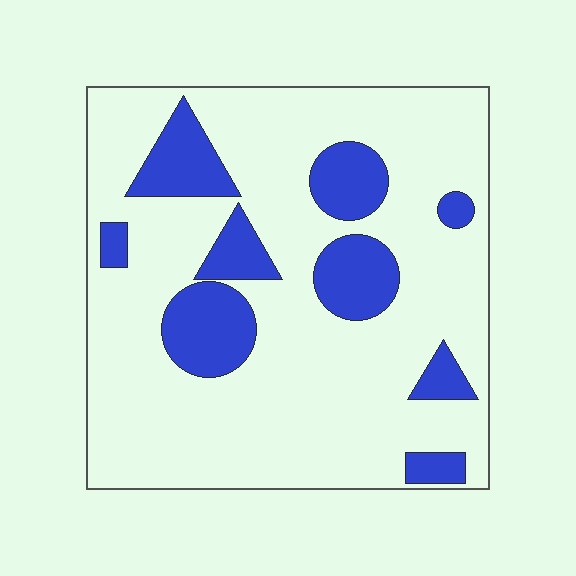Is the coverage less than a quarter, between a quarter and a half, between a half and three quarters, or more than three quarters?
Less than a quarter.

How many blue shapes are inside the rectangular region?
9.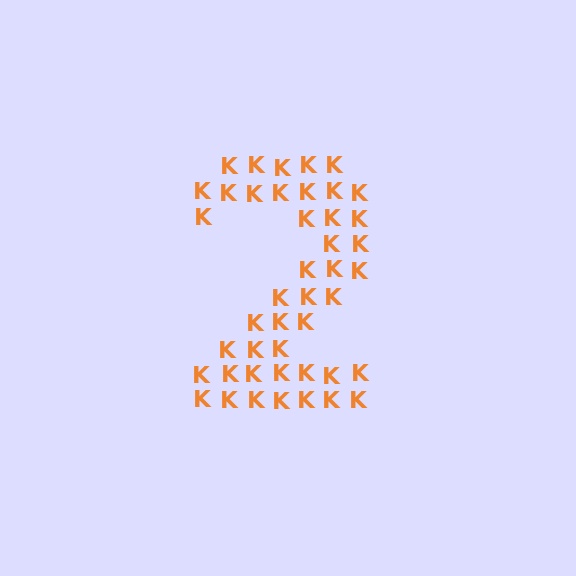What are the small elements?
The small elements are letter K's.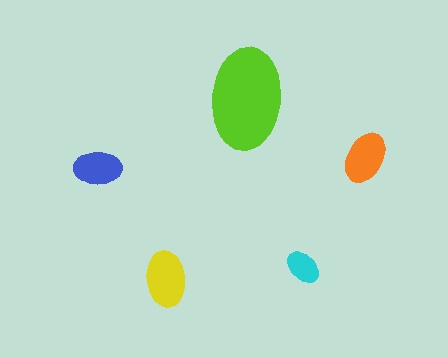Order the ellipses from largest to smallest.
the lime one, the yellow one, the orange one, the blue one, the cyan one.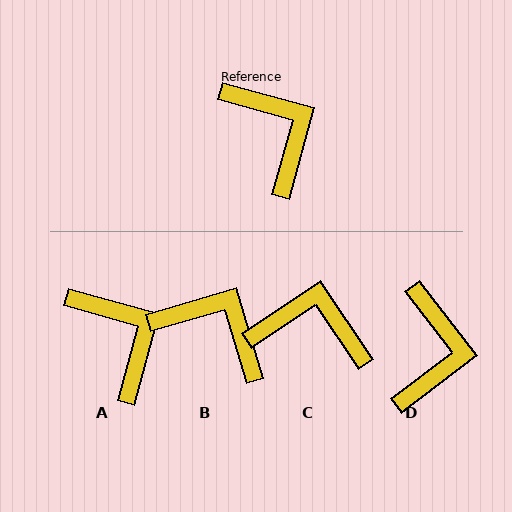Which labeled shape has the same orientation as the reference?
A.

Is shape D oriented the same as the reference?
No, it is off by about 37 degrees.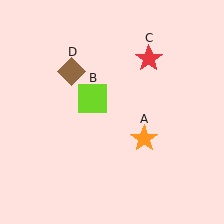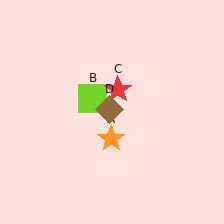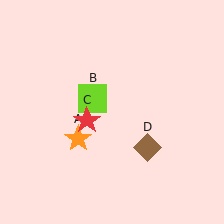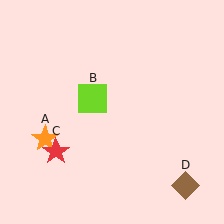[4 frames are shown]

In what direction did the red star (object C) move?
The red star (object C) moved down and to the left.